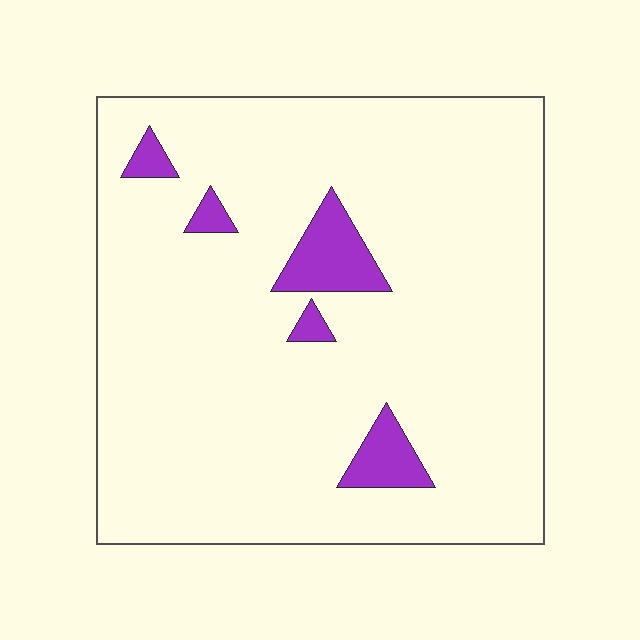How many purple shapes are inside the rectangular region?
5.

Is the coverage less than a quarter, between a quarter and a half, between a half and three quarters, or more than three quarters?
Less than a quarter.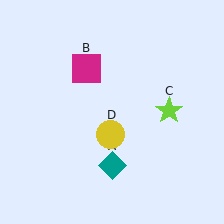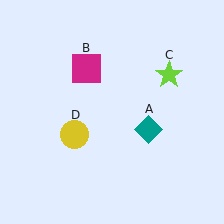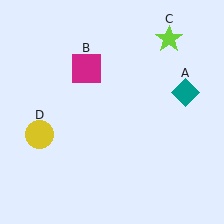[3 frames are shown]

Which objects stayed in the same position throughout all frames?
Magenta square (object B) remained stationary.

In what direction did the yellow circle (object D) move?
The yellow circle (object D) moved left.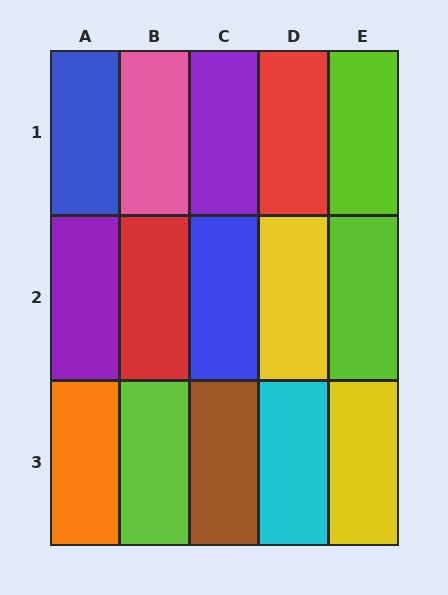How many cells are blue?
2 cells are blue.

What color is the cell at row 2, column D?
Yellow.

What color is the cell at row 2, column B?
Red.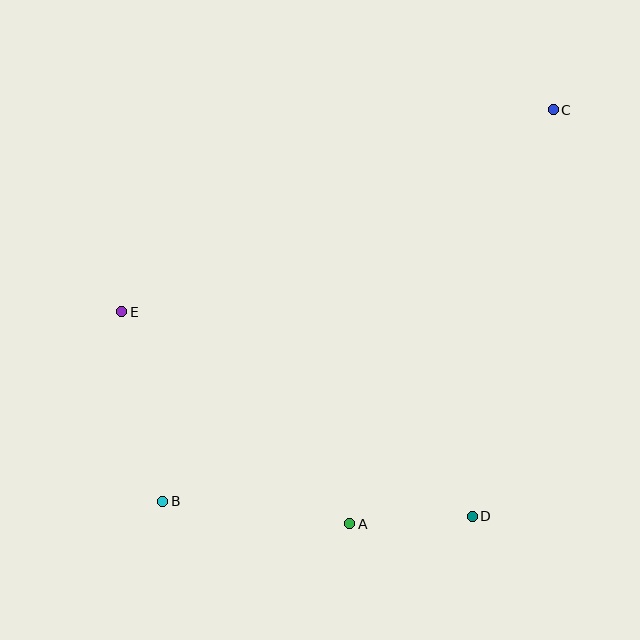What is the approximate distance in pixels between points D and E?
The distance between D and E is approximately 406 pixels.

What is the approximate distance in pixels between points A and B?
The distance between A and B is approximately 189 pixels.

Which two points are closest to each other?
Points A and D are closest to each other.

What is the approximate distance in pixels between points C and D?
The distance between C and D is approximately 414 pixels.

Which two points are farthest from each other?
Points B and C are farthest from each other.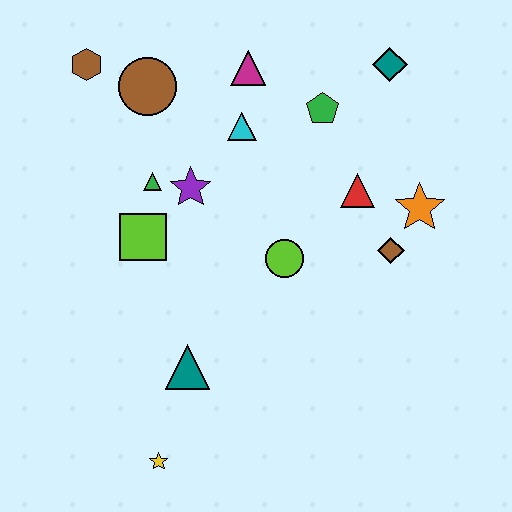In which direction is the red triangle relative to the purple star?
The red triangle is to the right of the purple star.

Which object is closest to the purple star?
The green triangle is closest to the purple star.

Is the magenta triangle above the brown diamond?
Yes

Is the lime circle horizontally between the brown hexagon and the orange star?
Yes